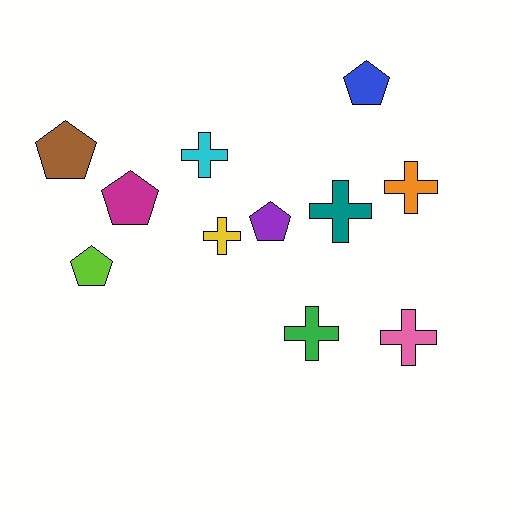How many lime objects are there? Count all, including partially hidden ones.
There is 1 lime object.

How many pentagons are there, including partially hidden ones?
There are 5 pentagons.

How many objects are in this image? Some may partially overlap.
There are 11 objects.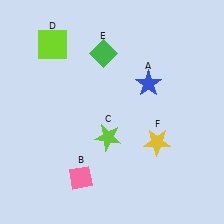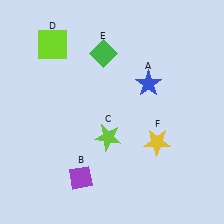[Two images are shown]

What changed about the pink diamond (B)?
In Image 1, B is pink. In Image 2, it changed to purple.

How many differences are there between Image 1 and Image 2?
There is 1 difference between the two images.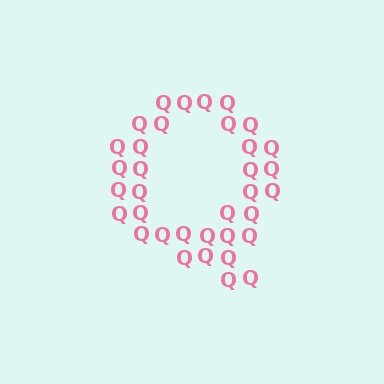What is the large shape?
The large shape is the letter Q.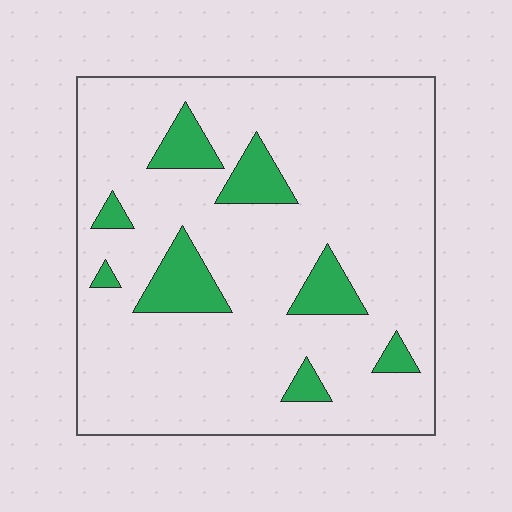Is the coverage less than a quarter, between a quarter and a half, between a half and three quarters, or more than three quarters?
Less than a quarter.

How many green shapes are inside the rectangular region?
8.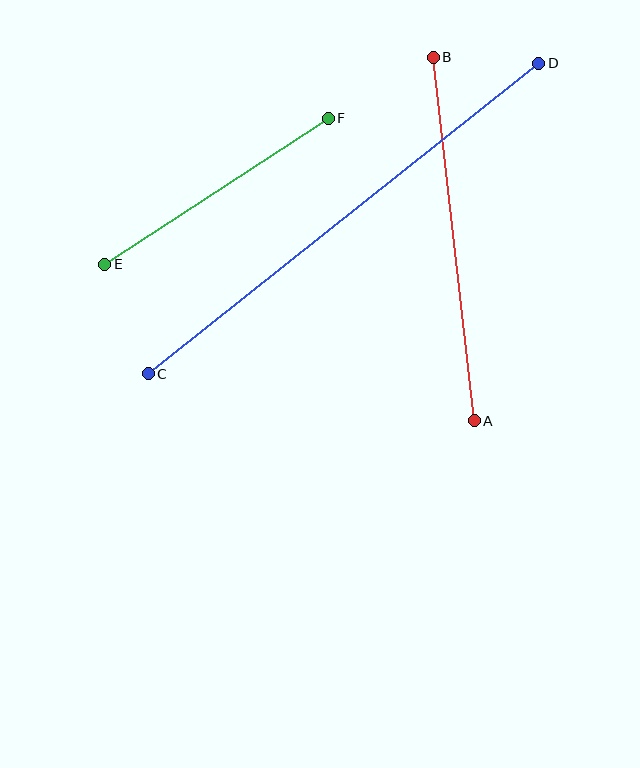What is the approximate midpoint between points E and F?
The midpoint is at approximately (216, 191) pixels.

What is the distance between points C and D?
The distance is approximately 499 pixels.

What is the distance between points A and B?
The distance is approximately 366 pixels.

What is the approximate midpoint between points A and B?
The midpoint is at approximately (454, 239) pixels.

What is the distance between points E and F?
The distance is approximately 267 pixels.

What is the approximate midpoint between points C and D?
The midpoint is at approximately (343, 219) pixels.